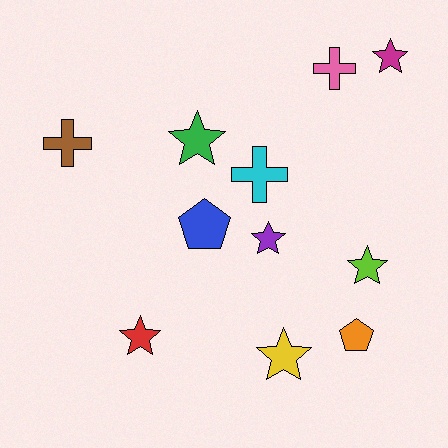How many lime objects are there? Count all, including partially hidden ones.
There is 1 lime object.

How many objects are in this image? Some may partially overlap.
There are 11 objects.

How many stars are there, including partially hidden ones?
There are 6 stars.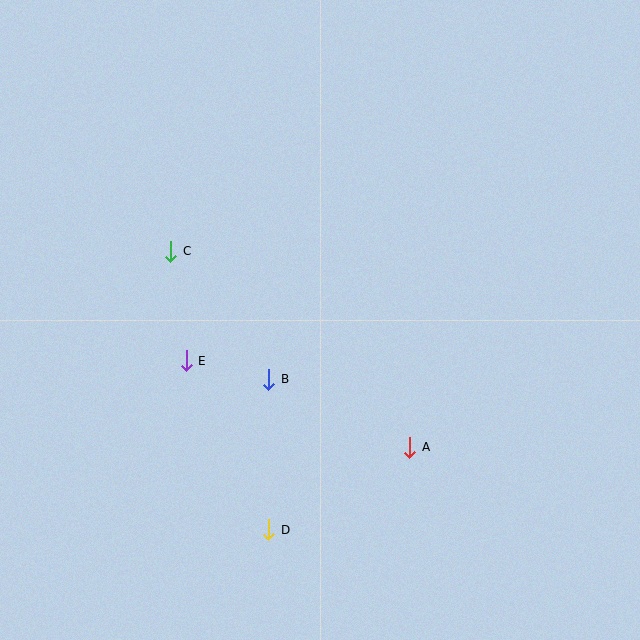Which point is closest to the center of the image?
Point B at (269, 379) is closest to the center.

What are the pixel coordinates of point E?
Point E is at (186, 361).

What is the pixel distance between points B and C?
The distance between B and C is 161 pixels.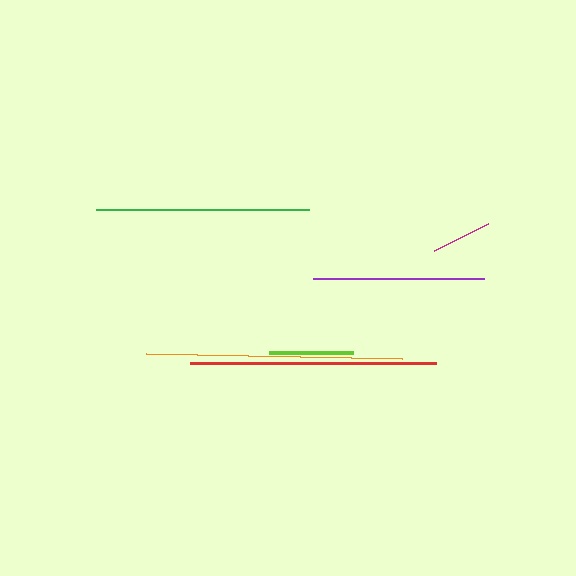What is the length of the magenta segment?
The magenta segment is approximately 61 pixels long.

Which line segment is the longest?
The orange line is the longest at approximately 257 pixels.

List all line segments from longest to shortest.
From longest to shortest: orange, red, green, purple, lime, magenta.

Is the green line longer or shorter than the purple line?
The green line is longer than the purple line.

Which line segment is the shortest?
The magenta line is the shortest at approximately 61 pixels.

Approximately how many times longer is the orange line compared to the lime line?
The orange line is approximately 3.1 times the length of the lime line.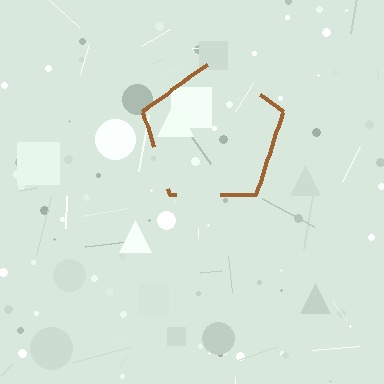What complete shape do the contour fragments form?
The contour fragments form a pentagon.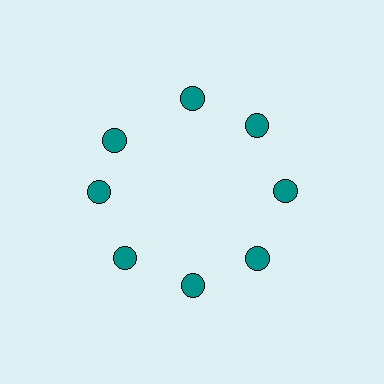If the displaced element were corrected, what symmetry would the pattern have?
It would have 8-fold rotational symmetry — the pattern would map onto itself every 45 degrees.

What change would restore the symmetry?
The symmetry would be restored by rotating it back into even spacing with its neighbors so that all 8 circles sit at equal angles and equal distance from the center.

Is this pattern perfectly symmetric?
No. The 8 teal circles are arranged in a ring, but one element near the 10 o'clock position is rotated out of alignment along the ring, breaking the 8-fold rotational symmetry.